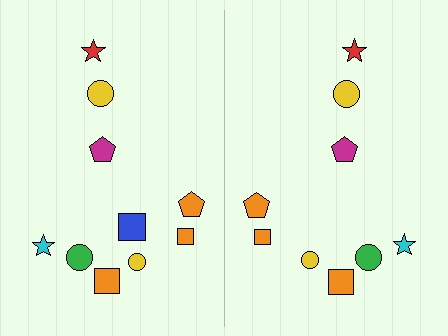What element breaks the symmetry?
A blue square is missing from the right side.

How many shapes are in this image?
There are 19 shapes in this image.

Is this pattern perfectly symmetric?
No, the pattern is not perfectly symmetric. A blue square is missing from the right side.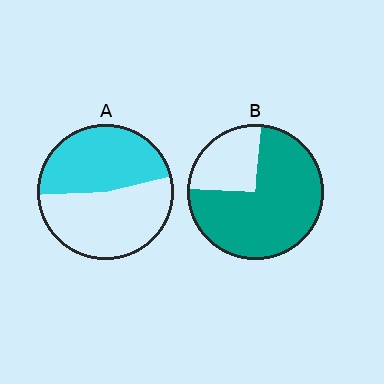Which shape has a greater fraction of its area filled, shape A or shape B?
Shape B.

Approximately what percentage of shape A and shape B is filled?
A is approximately 45% and B is approximately 75%.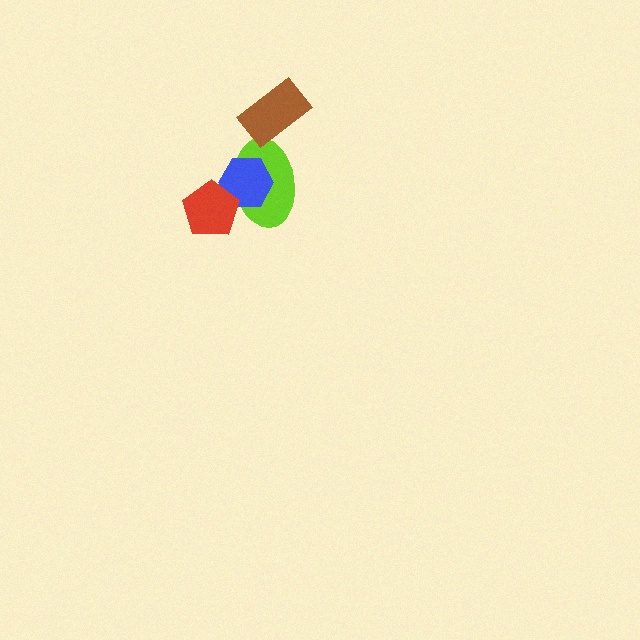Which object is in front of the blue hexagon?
The red pentagon is in front of the blue hexagon.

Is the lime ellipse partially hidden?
Yes, it is partially covered by another shape.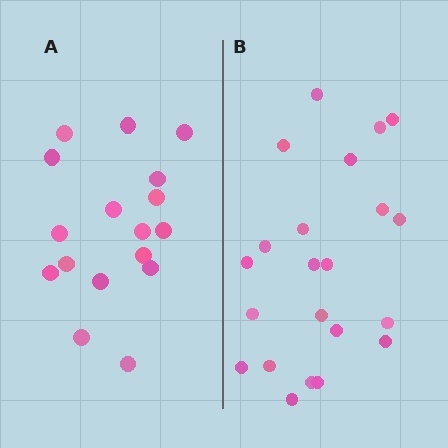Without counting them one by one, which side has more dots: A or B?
Region B (the right region) has more dots.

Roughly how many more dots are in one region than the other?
Region B has about 5 more dots than region A.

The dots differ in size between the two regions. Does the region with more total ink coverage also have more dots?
No. Region A has more total ink coverage because its dots are larger, but region B actually contains more individual dots. Total area can be misleading — the number of items is what matters here.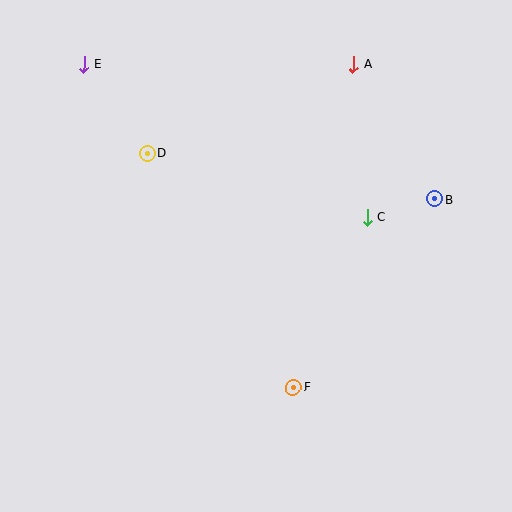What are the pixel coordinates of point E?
Point E is at (84, 64).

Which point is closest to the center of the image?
Point C at (367, 217) is closest to the center.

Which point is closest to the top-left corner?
Point E is closest to the top-left corner.